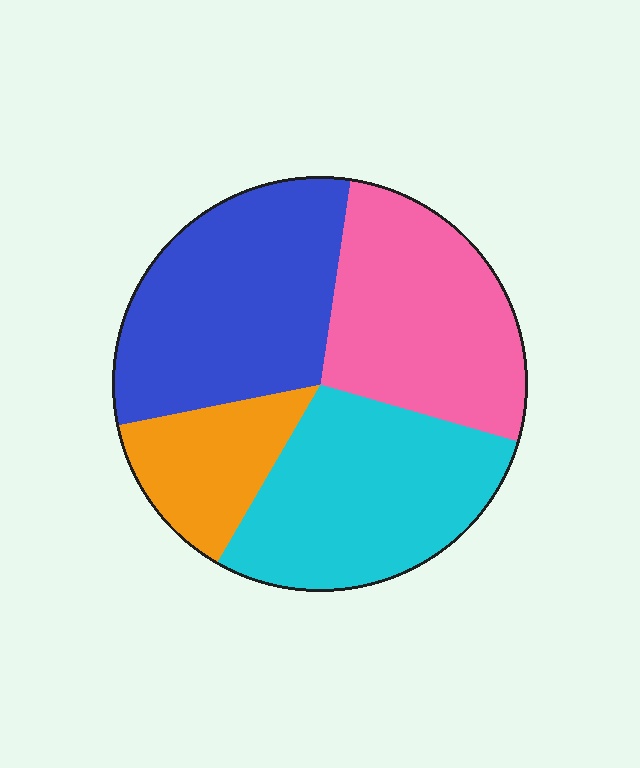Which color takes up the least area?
Orange, at roughly 15%.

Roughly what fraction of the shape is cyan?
Cyan takes up about one quarter (1/4) of the shape.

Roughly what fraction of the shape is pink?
Pink takes up about one quarter (1/4) of the shape.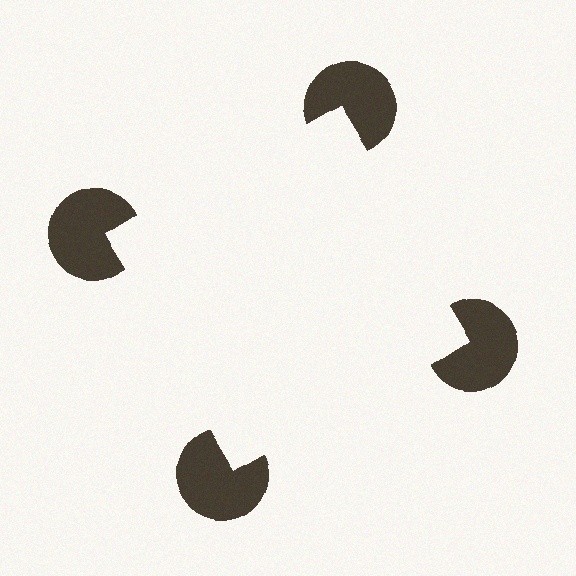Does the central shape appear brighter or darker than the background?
It typically appears slightly brighter than the background, even though no actual brightness change is drawn.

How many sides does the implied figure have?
4 sides.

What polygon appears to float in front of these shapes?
An illusory square — its edges are inferred from the aligned wedge cuts in the pac-man discs, not physically drawn.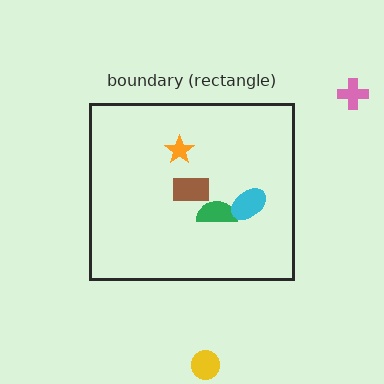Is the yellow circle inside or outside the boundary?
Outside.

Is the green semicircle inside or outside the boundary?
Inside.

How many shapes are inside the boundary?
4 inside, 2 outside.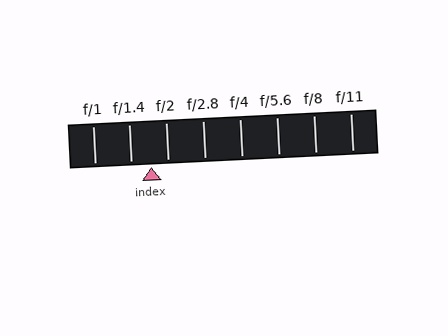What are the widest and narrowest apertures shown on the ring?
The widest aperture shown is f/1 and the narrowest is f/11.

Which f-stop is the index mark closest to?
The index mark is closest to f/2.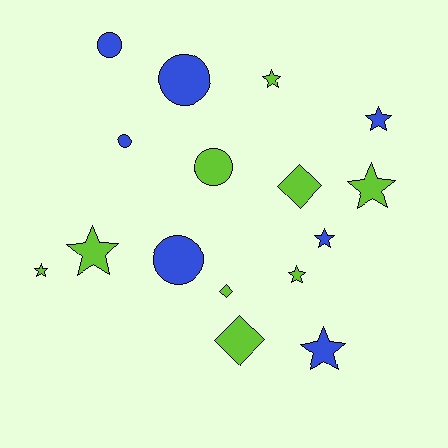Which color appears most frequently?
Lime, with 9 objects.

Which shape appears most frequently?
Star, with 8 objects.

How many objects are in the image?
There are 16 objects.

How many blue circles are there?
There are 4 blue circles.